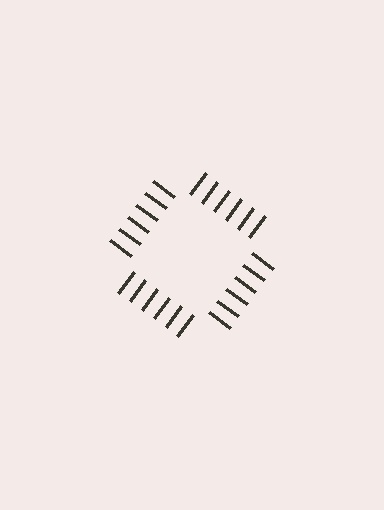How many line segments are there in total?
24 — 6 along each of the 4 edges.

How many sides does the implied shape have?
4 sides — the line-ends trace a square.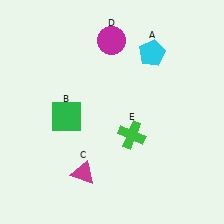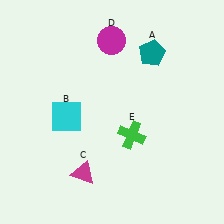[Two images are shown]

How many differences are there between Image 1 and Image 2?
There are 2 differences between the two images.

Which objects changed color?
A changed from cyan to teal. B changed from green to cyan.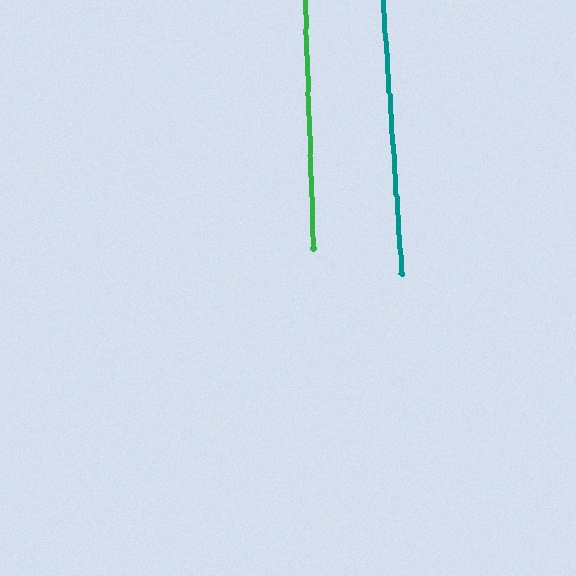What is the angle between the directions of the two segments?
Approximately 2 degrees.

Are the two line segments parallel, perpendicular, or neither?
Parallel — their directions differ by only 1.9°.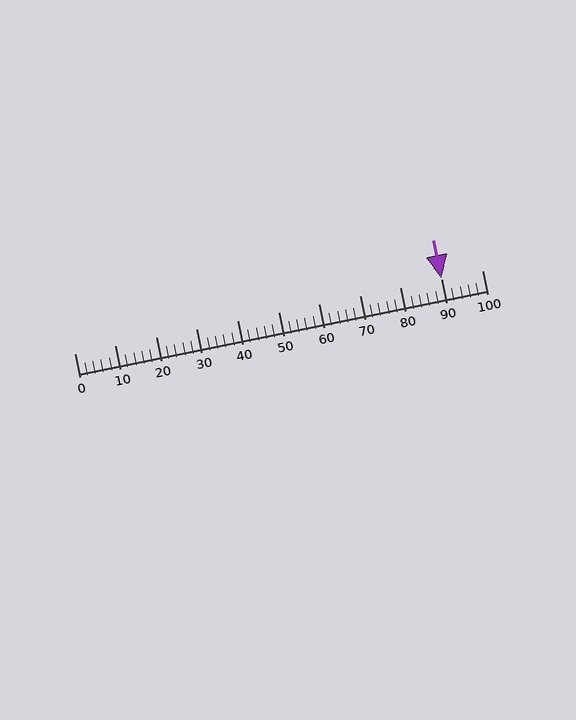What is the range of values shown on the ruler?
The ruler shows values from 0 to 100.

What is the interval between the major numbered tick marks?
The major tick marks are spaced 10 units apart.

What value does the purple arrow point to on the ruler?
The purple arrow points to approximately 90.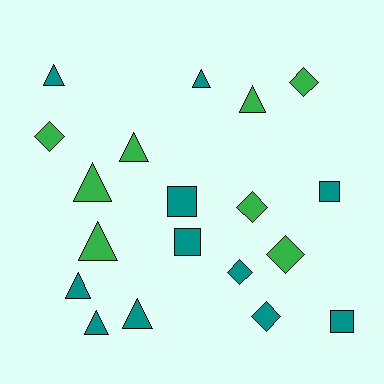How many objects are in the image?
There are 19 objects.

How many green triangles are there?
There are 4 green triangles.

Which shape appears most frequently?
Triangle, with 9 objects.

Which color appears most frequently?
Teal, with 11 objects.